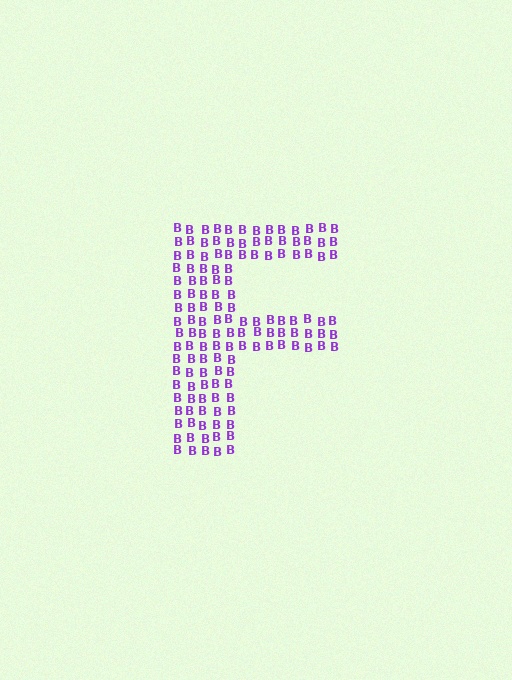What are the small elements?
The small elements are letter B's.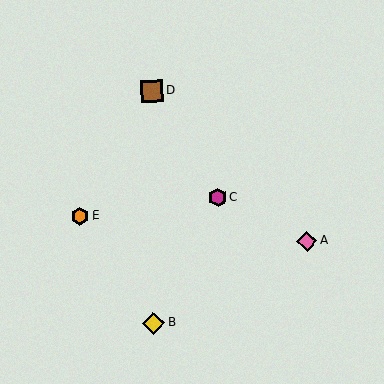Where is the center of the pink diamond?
The center of the pink diamond is at (307, 241).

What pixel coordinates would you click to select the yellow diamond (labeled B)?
Click at (153, 323) to select the yellow diamond B.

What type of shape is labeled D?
Shape D is a brown square.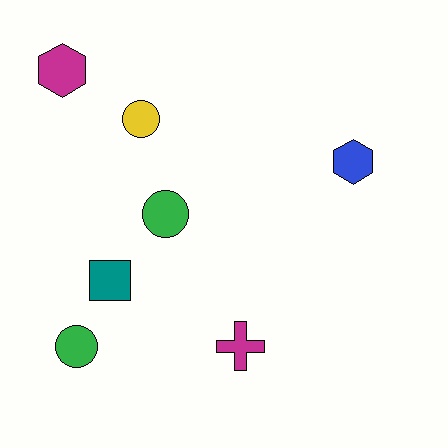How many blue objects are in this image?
There is 1 blue object.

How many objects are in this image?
There are 7 objects.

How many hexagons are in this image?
There are 2 hexagons.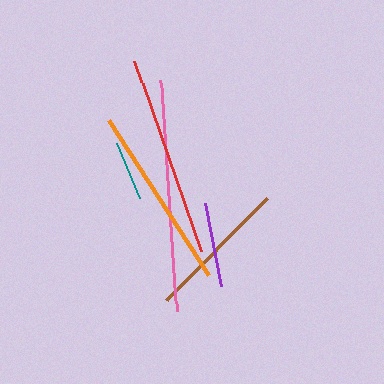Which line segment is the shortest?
The teal line is the shortest at approximately 60 pixels.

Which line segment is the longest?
The pink line is the longest at approximately 231 pixels.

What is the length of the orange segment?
The orange segment is approximately 185 pixels long.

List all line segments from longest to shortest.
From longest to shortest: pink, red, orange, brown, purple, teal.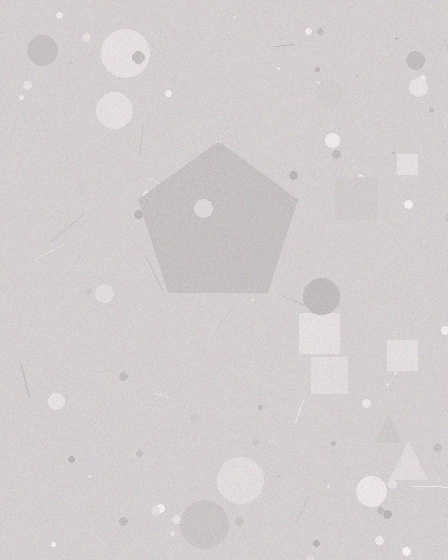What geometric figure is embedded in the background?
A pentagon is embedded in the background.